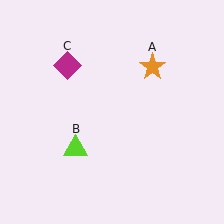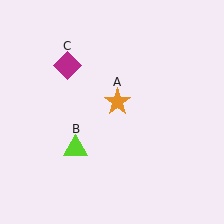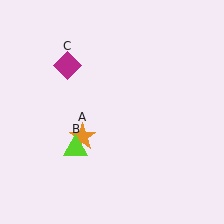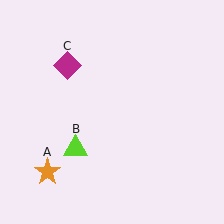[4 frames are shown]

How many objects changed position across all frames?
1 object changed position: orange star (object A).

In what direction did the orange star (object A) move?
The orange star (object A) moved down and to the left.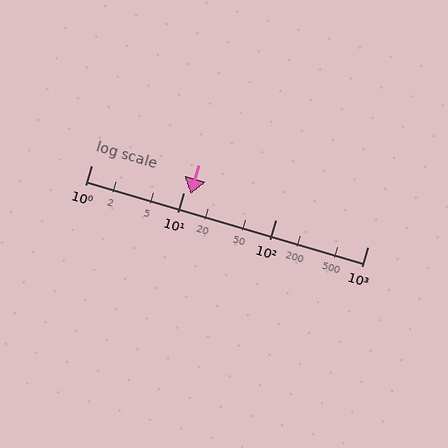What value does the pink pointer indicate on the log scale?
The pointer indicates approximately 12.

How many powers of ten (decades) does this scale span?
The scale spans 3 decades, from 1 to 1000.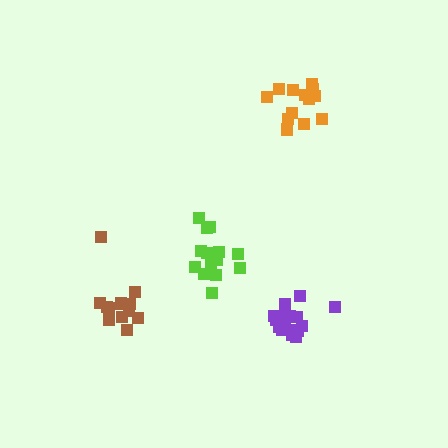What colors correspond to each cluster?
The clusters are colored: brown, purple, orange, lime.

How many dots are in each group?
Group 1: 13 dots, Group 2: 17 dots, Group 3: 13 dots, Group 4: 14 dots (57 total).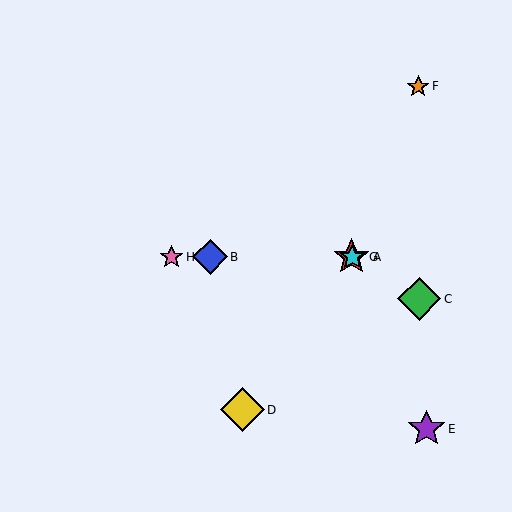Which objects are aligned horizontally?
Objects A, B, G, H are aligned horizontally.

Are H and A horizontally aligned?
Yes, both are at y≈257.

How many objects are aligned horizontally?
4 objects (A, B, G, H) are aligned horizontally.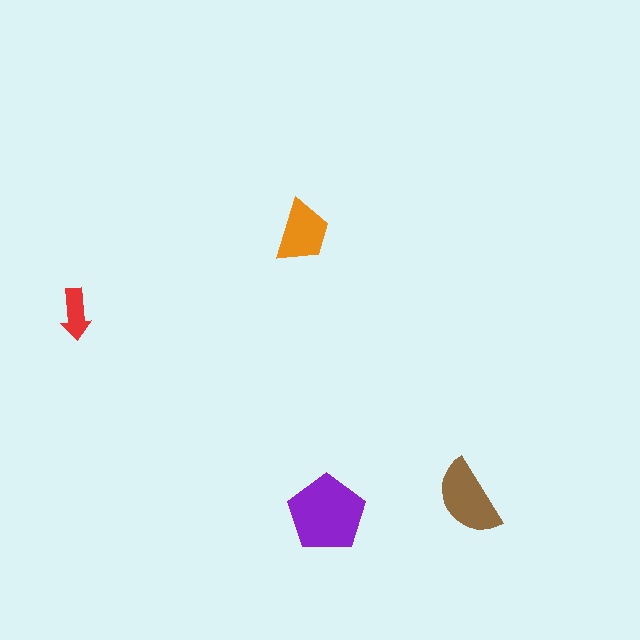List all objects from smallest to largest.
The red arrow, the orange trapezoid, the brown semicircle, the purple pentagon.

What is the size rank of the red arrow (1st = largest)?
4th.